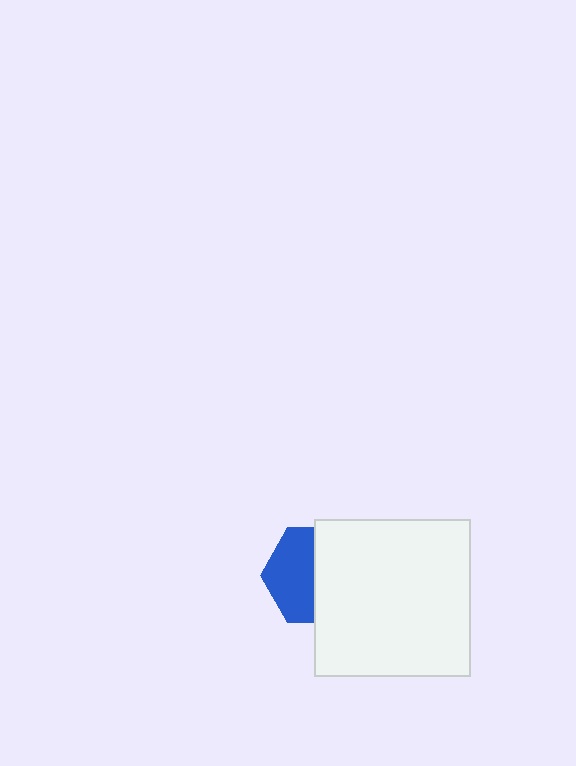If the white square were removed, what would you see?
You would see the complete blue hexagon.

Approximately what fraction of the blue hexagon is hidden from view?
Roughly 52% of the blue hexagon is hidden behind the white square.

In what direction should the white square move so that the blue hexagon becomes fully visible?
The white square should move right. That is the shortest direction to clear the overlap and leave the blue hexagon fully visible.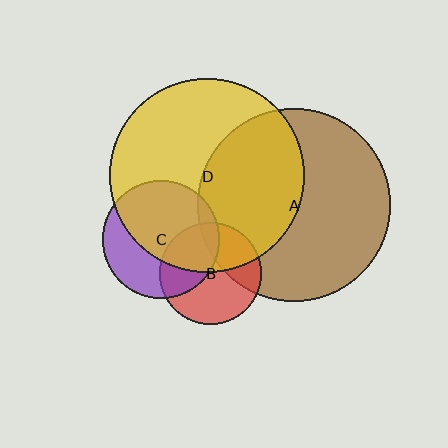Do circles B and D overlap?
Yes.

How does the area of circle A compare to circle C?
Approximately 2.7 times.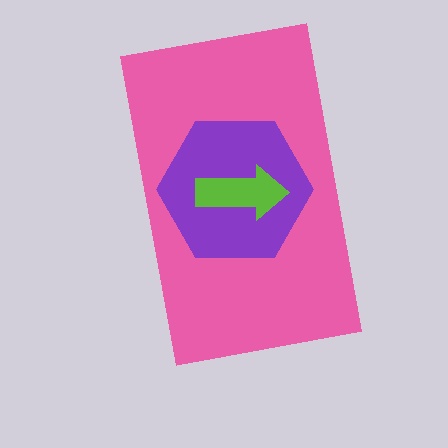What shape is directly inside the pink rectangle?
The purple hexagon.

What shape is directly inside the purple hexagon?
The lime arrow.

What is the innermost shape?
The lime arrow.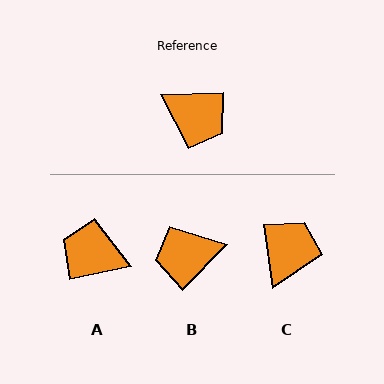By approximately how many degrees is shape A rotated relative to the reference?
Approximately 169 degrees clockwise.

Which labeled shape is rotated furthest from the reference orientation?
A, about 169 degrees away.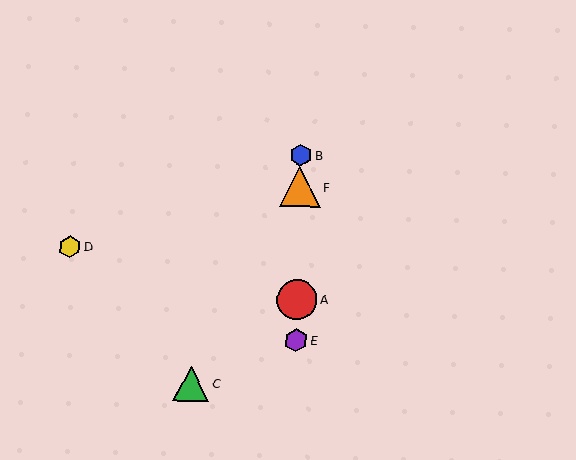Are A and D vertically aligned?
No, A is at x≈297 and D is at x≈70.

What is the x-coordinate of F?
Object F is at x≈300.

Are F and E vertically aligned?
Yes, both are at x≈300.